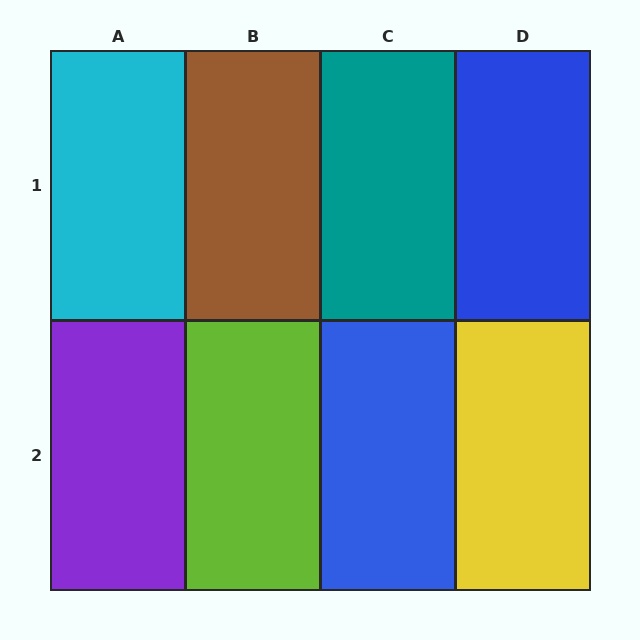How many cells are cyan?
1 cell is cyan.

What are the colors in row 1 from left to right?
Cyan, brown, teal, blue.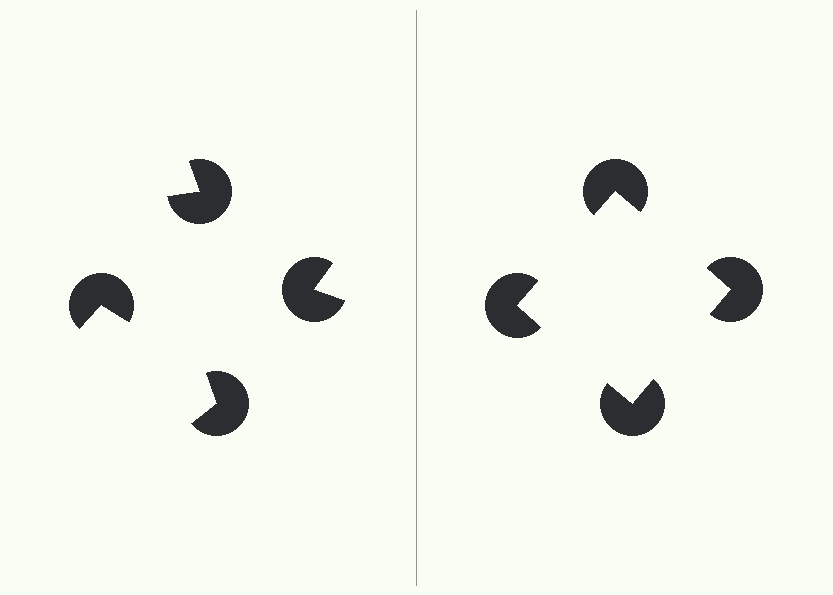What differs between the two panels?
The pac-man discs are positioned identically on both sides; only the wedge orientations differ. On the right they align to a square; on the left they are misaligned.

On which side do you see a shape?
An illusory square appears on the right side. On the left side the wedge cuts are rotated, so no coherent shape forms.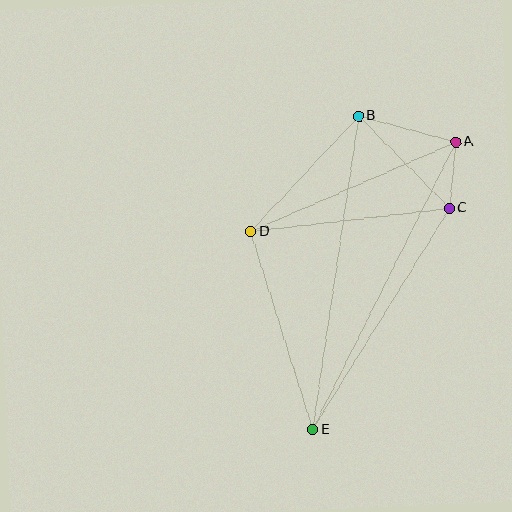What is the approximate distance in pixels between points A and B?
The distance between A and B is approximately 100 pixels.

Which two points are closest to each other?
Points A and C are closest to each other.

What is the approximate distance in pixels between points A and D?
The distance between A and D is approximately 223 pixels.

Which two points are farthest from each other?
Points A and E are farthest from each other.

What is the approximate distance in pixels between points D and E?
The distance between D and E is approximately 208 pixels.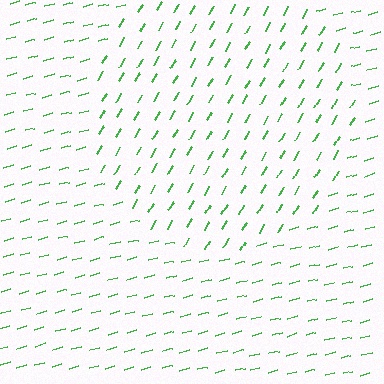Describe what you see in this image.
The image is filled with small green line segments. A circle region in the image has lines oriented differently from the surrounding lines, creating a visible texture boundary.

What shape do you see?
I see a circle.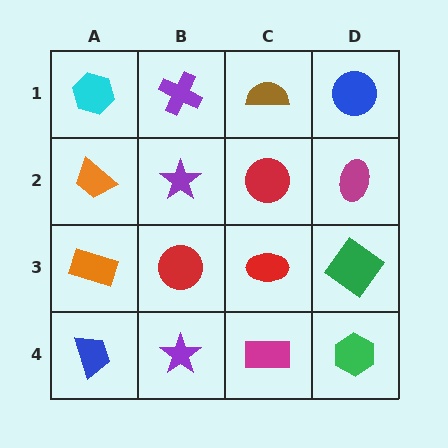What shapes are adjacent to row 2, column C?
A brown semicircle (row 1, column C), a red ellipse (row 3, column C), a purple star (row 2, column B), a magenta ellipse (row 2, column D).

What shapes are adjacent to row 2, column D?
A blue circle (row 1, column D), a green diamond (row 3, column D), a red circle (row 2, column C).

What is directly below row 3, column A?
A blue trapezoid.